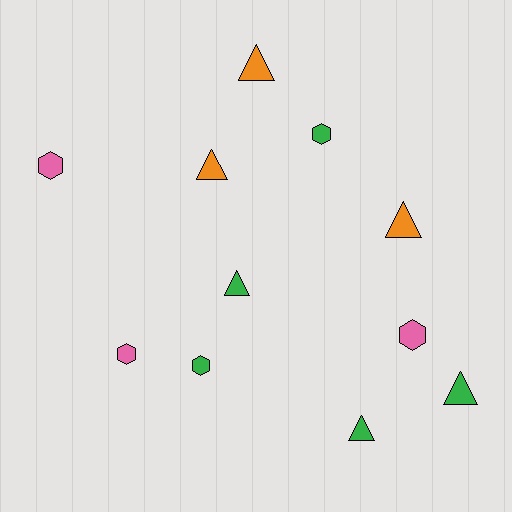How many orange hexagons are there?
There are no orange hexagons.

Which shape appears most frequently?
Triangle, with 6 objects.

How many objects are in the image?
There are 11 objects.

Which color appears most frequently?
Green, with 5 objects.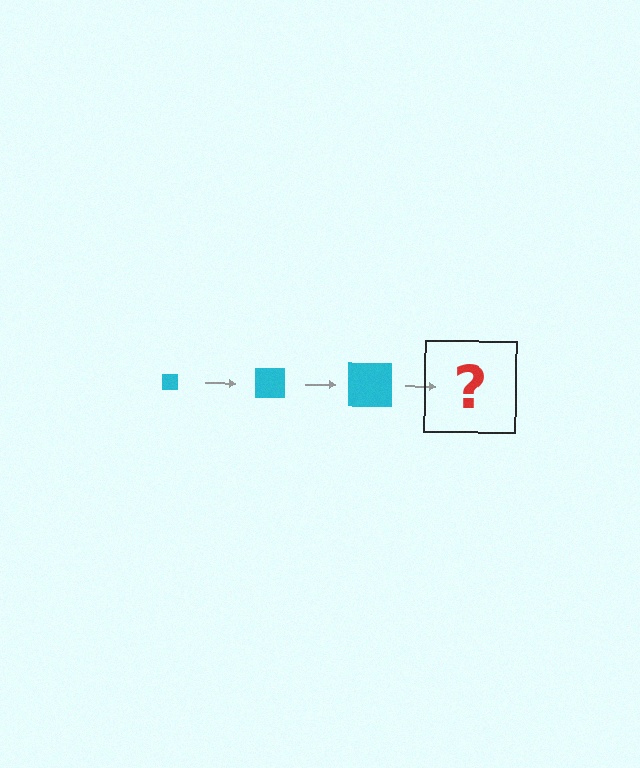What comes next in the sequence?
The next element should be a cyan square, larger than the previous one.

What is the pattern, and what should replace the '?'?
The pattern is that the square gets progressively larger each step. The '?' should be a cyan square, larger than the previous one.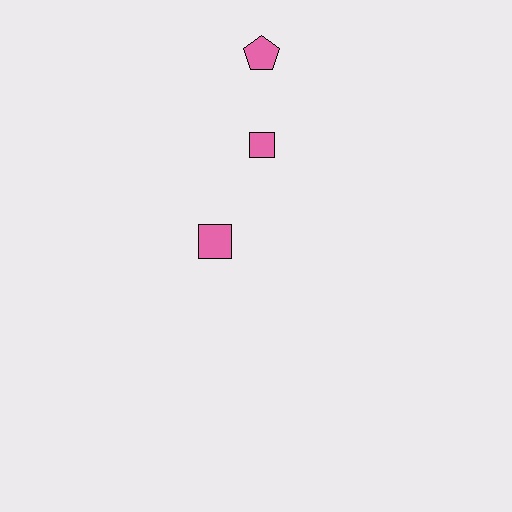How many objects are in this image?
There are 3 objects.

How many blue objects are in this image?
There are no blue objects.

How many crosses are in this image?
There are no crosses.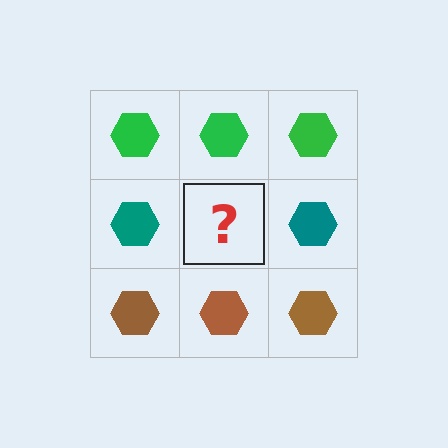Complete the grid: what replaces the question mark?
The question mark should be replaced with a teal hexagon.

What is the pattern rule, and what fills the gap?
The rule is that each row has a consistent color. The gap should be filled with a teal hexagon.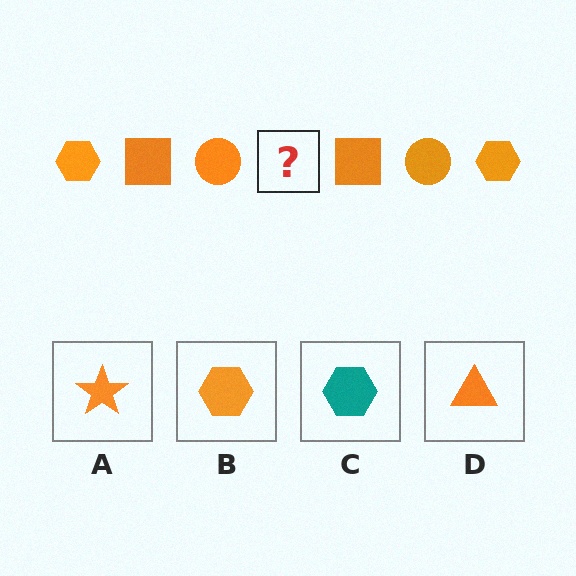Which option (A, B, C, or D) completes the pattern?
B.